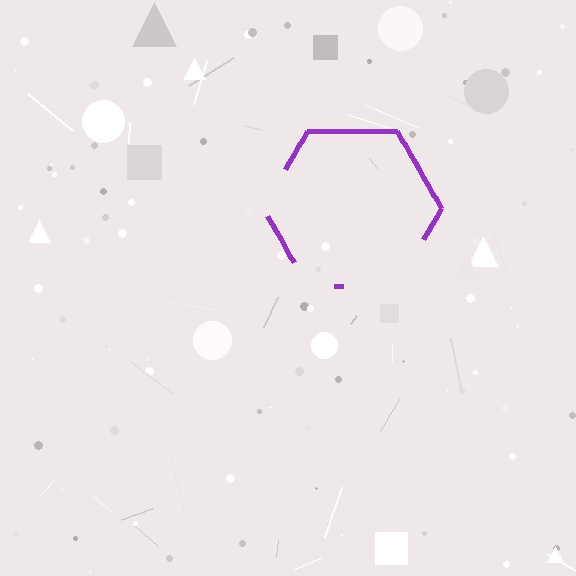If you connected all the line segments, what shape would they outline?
They would outline a hexagon.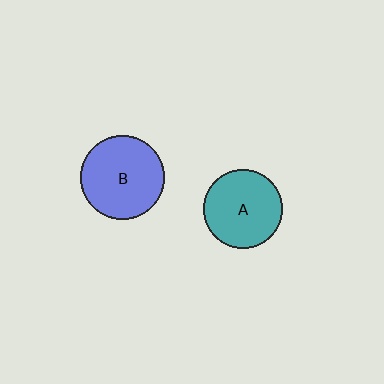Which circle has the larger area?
Circle B (blue).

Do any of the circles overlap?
No, none of the circles overlap.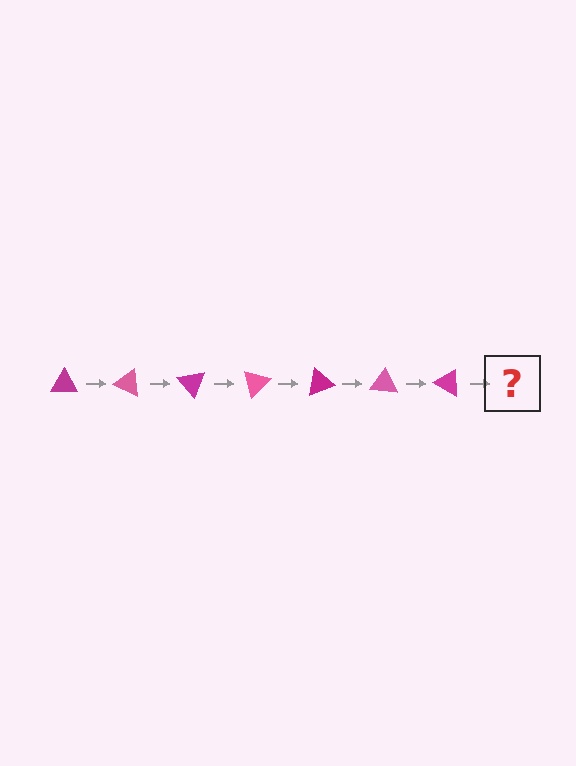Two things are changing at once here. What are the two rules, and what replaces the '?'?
The two rules are that it rotates 25 degrees each step and the color cycles through magenta and pink. The '?' should be a pink triangle, rotated 175 degrees from the start.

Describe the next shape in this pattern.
It should be a pink triangle, rotated 175 degrees from the start.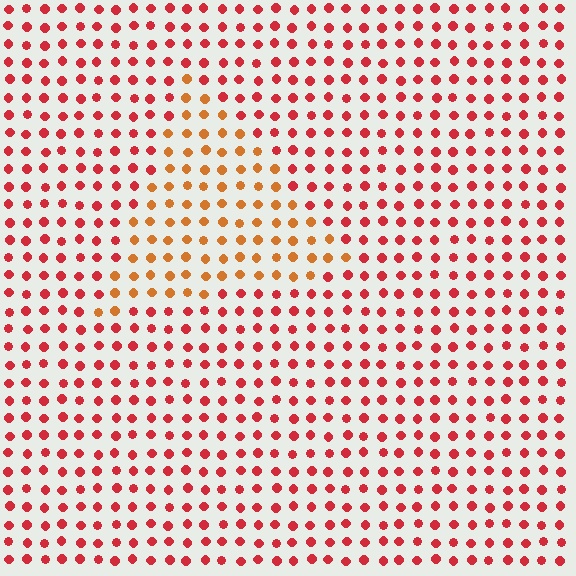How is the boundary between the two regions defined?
The boundary is defined purely by a slight shift in hue (about 33 degrees). Spacing, size, and orientation are identical on both sides.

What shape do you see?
I see a triangle.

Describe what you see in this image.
The image is filled with small red elements in a uniform arrangement. A triangle-shaped region is visible where the elements are tinted to a slightly different hue, forming a subtle color boundary.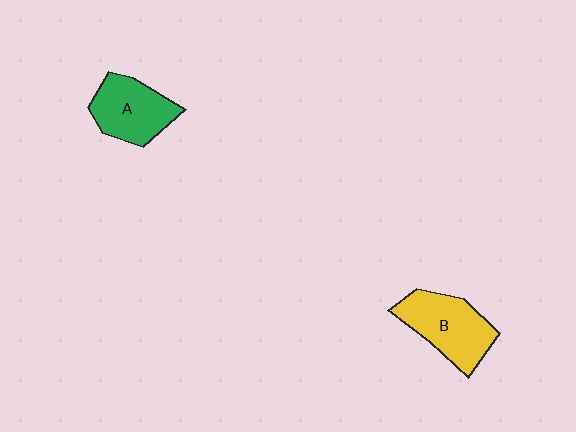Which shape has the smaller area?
Shape A (green).